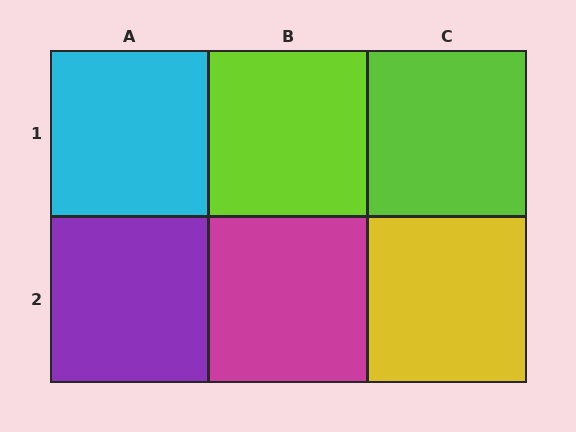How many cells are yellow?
1 cell is yellow.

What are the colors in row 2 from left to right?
Purple, magenta, yellow.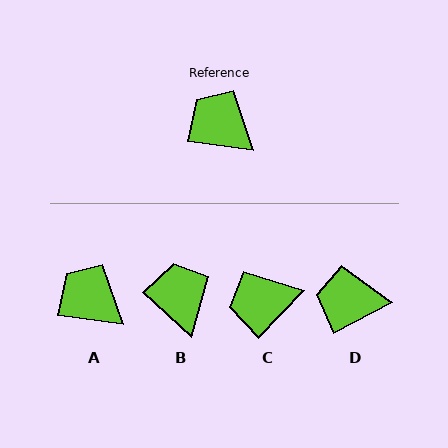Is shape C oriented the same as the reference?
No, it is off by about 54 degrees.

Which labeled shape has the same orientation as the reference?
A.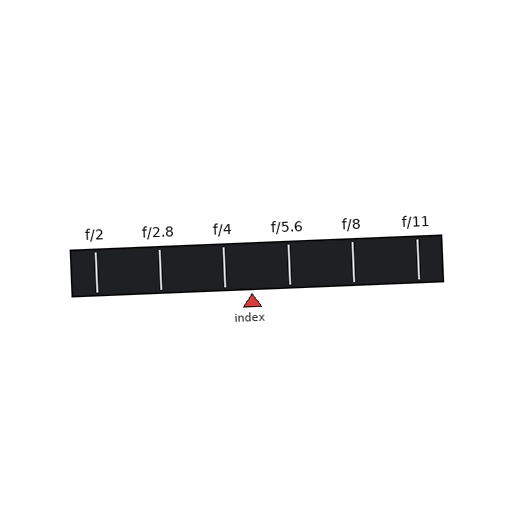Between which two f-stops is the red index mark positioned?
The index mark is between f/4 and f/5.6.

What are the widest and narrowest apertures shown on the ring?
The widest aperture shown is f/2 and the narrowest is f/11.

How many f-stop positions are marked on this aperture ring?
There are 6 f-stop positions marked.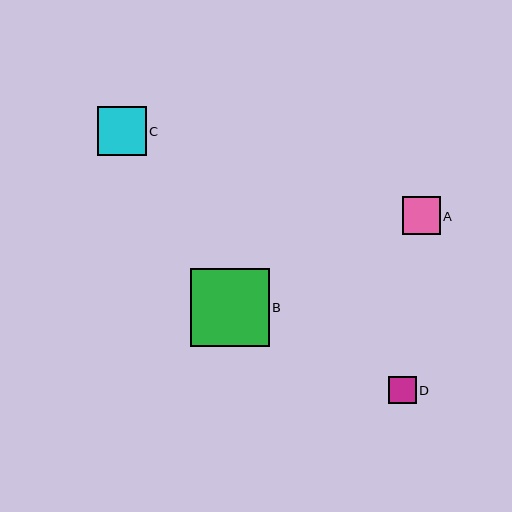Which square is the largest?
Square B is the largest with a size of approximately 79 pixels.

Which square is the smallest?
Square D is the smallest with a size of approximately 27 pixels.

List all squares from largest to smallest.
From largest to smallest: B, C, A, D.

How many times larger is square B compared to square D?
Square B is approximately 2.9 times the size of square D.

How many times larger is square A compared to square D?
Square A is approximately 1.4 times the size of square D.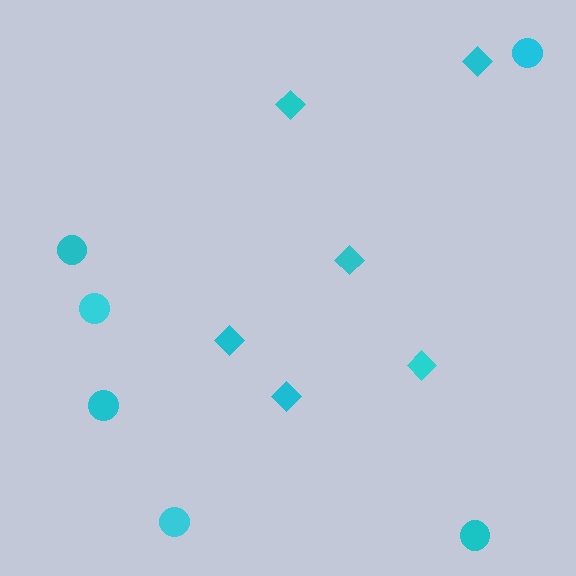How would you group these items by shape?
There are 2 groups: one group of circles (6) and one group of diamonds (6).